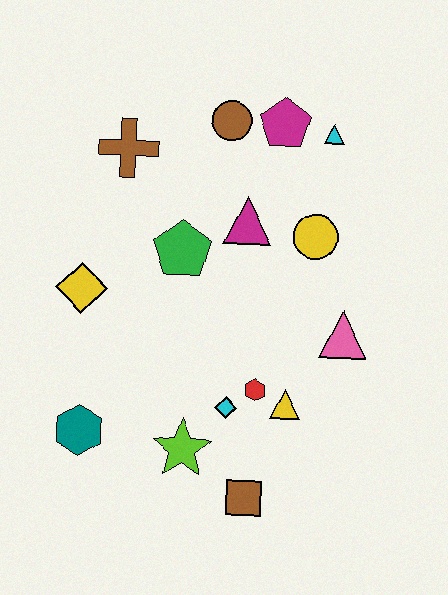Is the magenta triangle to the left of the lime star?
No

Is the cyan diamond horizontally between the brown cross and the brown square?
Yes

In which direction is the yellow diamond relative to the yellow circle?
The yellow diamond is to the left of the yellow circle.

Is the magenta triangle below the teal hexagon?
No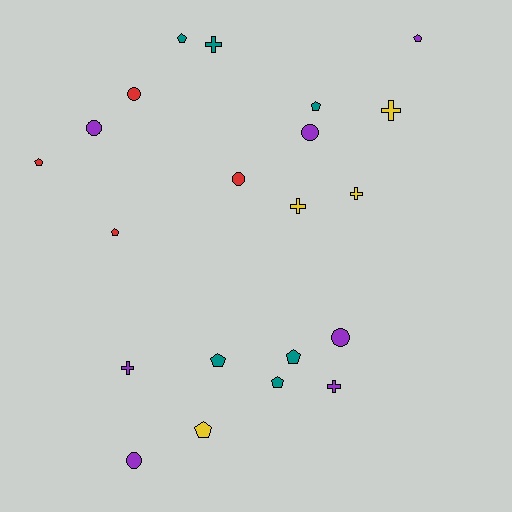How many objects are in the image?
There are 21 objects.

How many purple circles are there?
There are 4 purple circles.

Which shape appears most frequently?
Pentagon, with 9 objects.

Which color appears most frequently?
Purple, with 7 objects.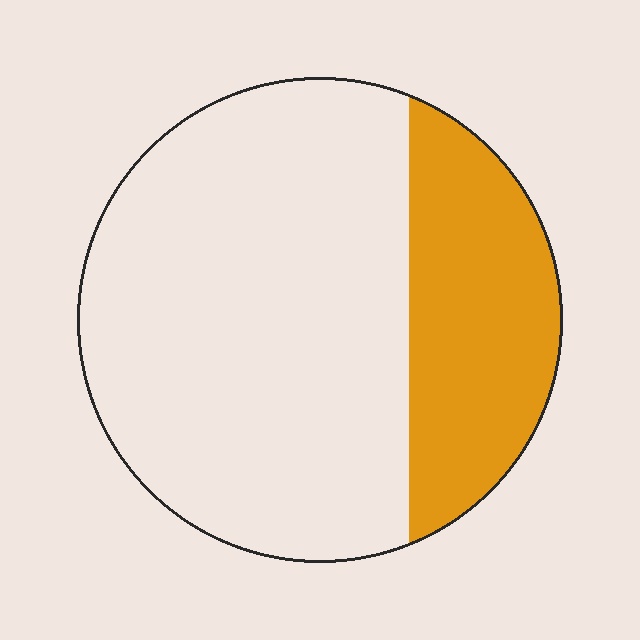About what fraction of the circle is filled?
About one quarter (1/4).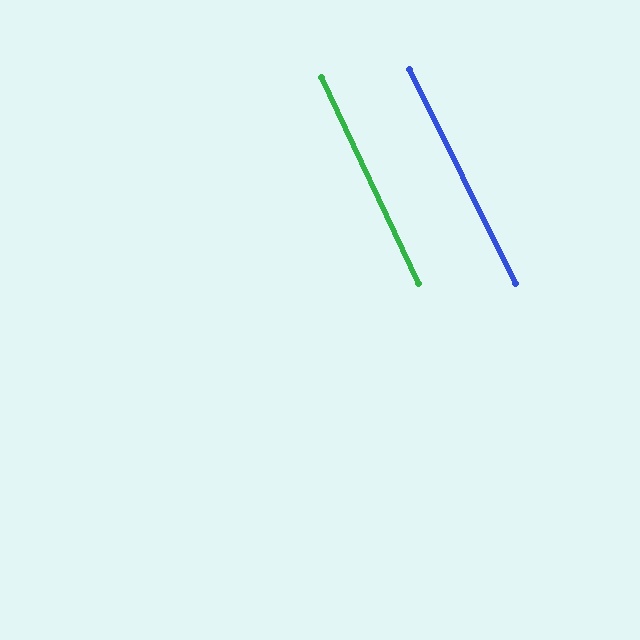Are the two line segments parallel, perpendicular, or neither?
Parallel — their directions differ by only 1.1°.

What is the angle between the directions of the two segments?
Approximately 1 degree.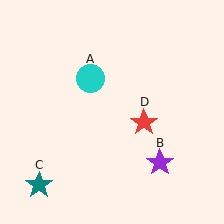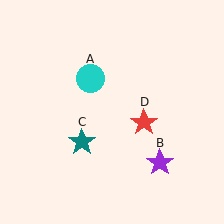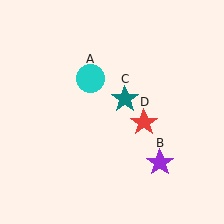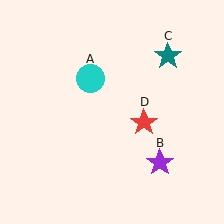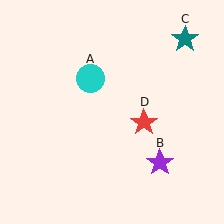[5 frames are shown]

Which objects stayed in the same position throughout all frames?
Cyan circle (object A) and purple star (object B) and red star (object D) remained stationary.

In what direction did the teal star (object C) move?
The teal star (object C) moved up and to the right.